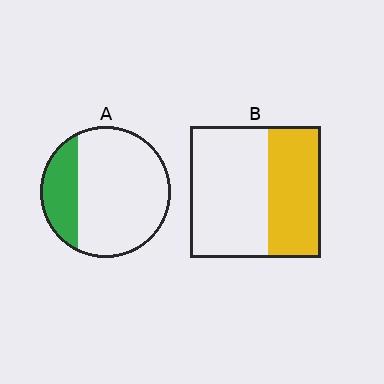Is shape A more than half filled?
No.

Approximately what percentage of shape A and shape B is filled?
A is approximately 25% and B is approximately 40%.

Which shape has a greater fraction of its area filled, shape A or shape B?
Shape B.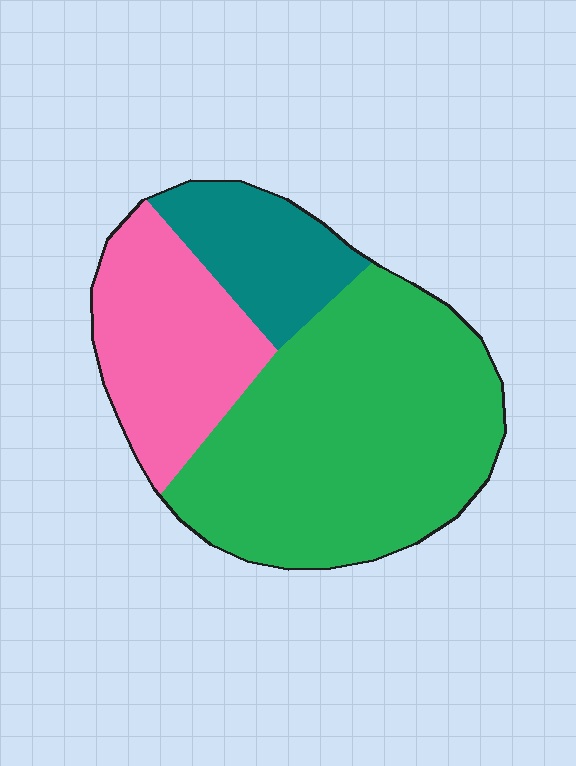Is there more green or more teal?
Green.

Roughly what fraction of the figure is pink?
Pink takes up about one quarter (1/4) of the figure.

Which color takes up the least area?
Teal, at roughly 15%.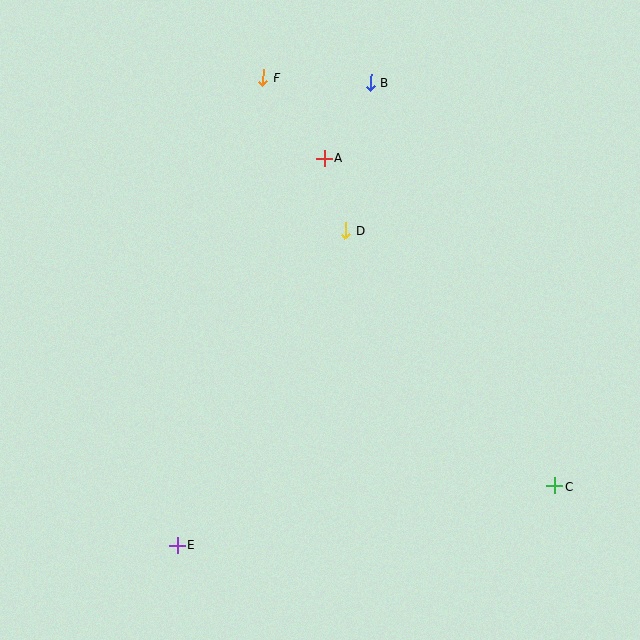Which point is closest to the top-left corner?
Point F is closest to the top-left corner.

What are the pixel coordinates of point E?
Point E is at (177, 545).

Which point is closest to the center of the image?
Point D at (345, 231) is closest to the center.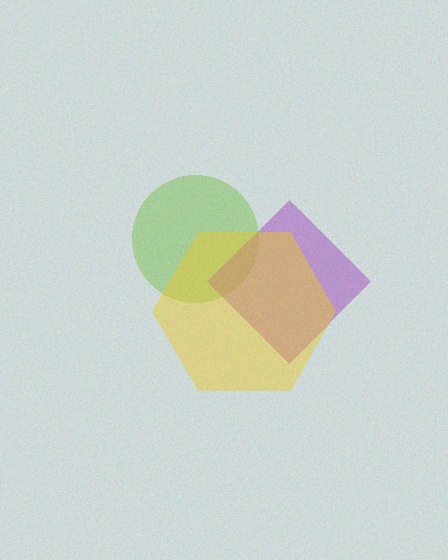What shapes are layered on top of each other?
The layered shapes are: a lime circle, a purple diamond, a yellow hexagon.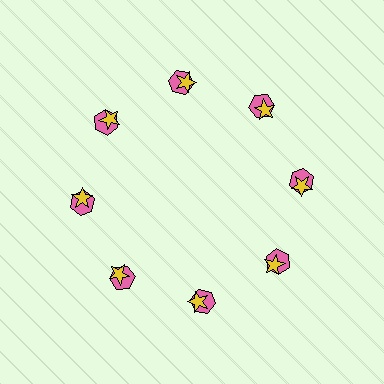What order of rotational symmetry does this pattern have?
This pattern has 8-fold rotational symmetry.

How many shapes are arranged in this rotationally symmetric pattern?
There are 16 shapes, arranged in 8 groups of 2.